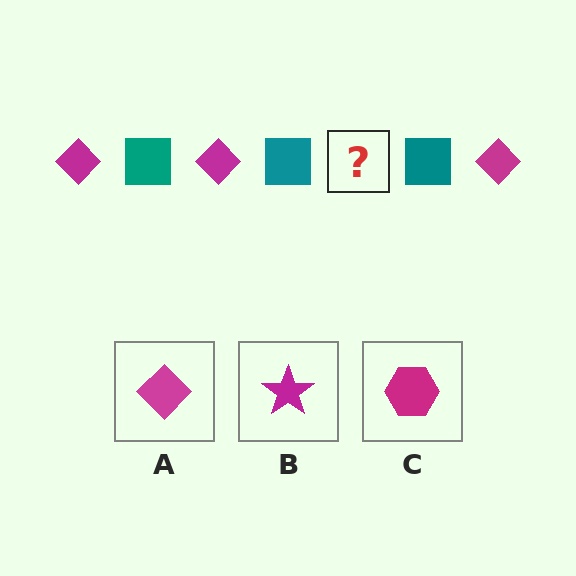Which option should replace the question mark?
Option A.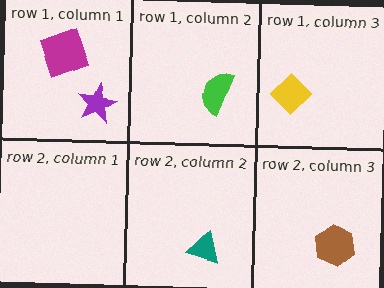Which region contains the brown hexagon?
The row 2, column 3 region.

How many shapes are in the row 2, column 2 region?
1.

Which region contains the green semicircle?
The row 1, column 2 region.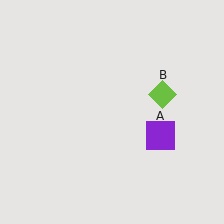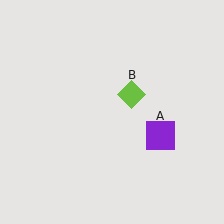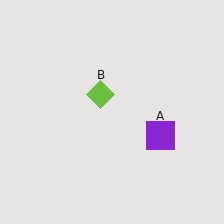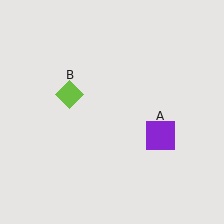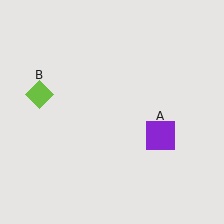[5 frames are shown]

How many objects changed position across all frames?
1 object changed position: lime diamond (object B).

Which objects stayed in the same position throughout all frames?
Purple square (object A) remained stationary.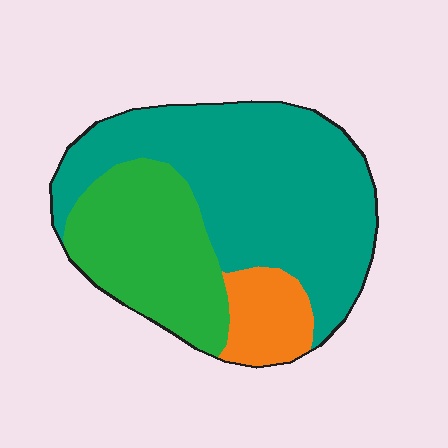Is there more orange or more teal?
Teal.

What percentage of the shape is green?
Green covers 31% of the shape.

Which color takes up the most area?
Teal, at roughly 60%.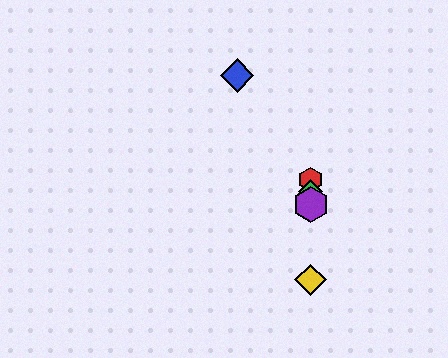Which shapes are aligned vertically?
The red hexagon, the green diamond, the yellow diamond, the purple hexagon are aligned vertically.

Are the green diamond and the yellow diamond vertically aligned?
Yes, both are at x≈311.